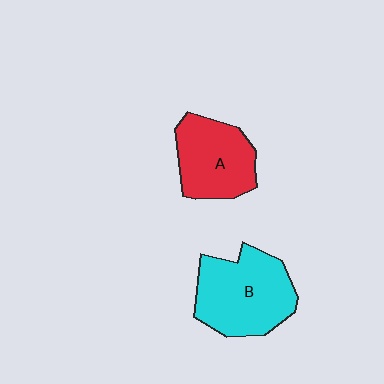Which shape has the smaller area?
Shape A (red).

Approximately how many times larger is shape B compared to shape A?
Approximately 1.3 times.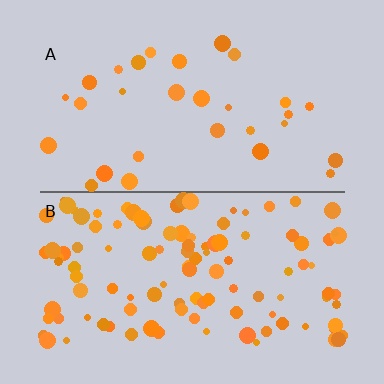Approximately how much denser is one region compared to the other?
Approximately 3.8× — region B over region A.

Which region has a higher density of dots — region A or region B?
B (the bottom).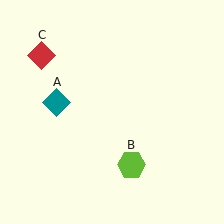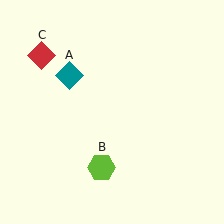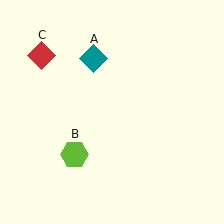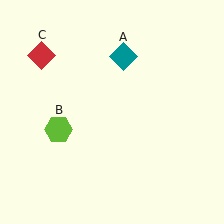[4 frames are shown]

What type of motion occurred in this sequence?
The teal diamond (object A), lime hexagon (object B) rotated clockwise around the center of the scene.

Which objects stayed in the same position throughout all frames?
Red diamond (object C) remained stationary.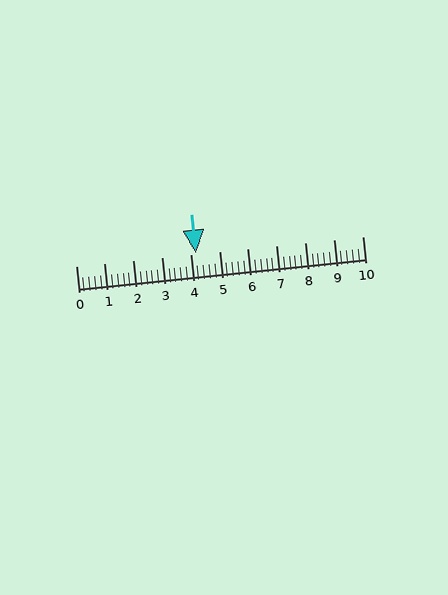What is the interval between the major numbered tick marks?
The major tick marks are spaced 1 units apart.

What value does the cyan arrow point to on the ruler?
The cyan arrow points to approximately 4.2.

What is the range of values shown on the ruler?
The ruler shows values from 0 to 10.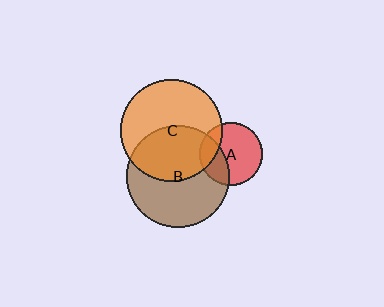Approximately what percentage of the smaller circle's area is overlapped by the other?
Approximately 30%.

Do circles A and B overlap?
Yes.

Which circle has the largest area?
Circle B (brown).